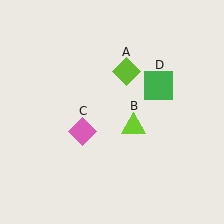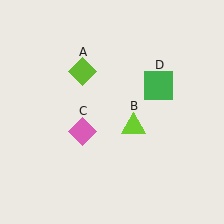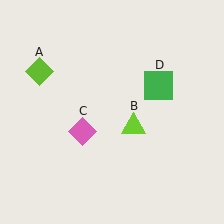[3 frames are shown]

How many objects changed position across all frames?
1 object changed position: lime diamond (object A).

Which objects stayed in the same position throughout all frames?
Lime triangle (object B) and pink diamond (object C) and green square (object D) remained stationary.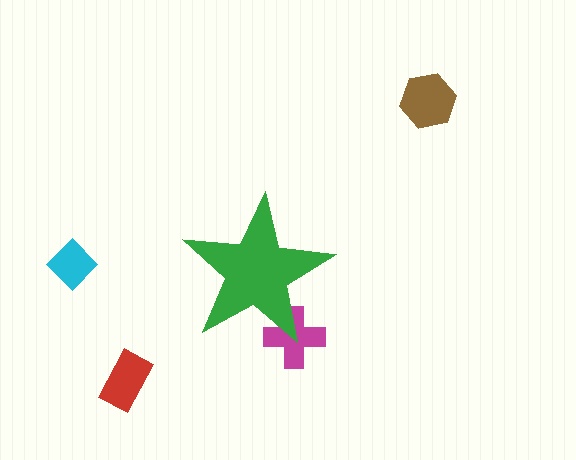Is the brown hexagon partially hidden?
No, the brown hexagon is fully visible.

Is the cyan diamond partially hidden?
No, the cyan diamond is fully visible.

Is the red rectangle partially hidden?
No, the red rectangle is fully visible.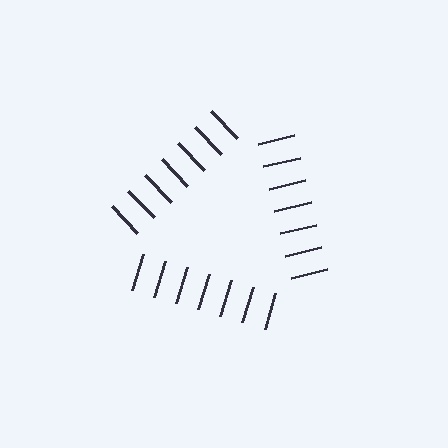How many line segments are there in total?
21 — 7 along each of the 3 edges.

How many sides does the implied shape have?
3 sides — the line-ends trace a triangle.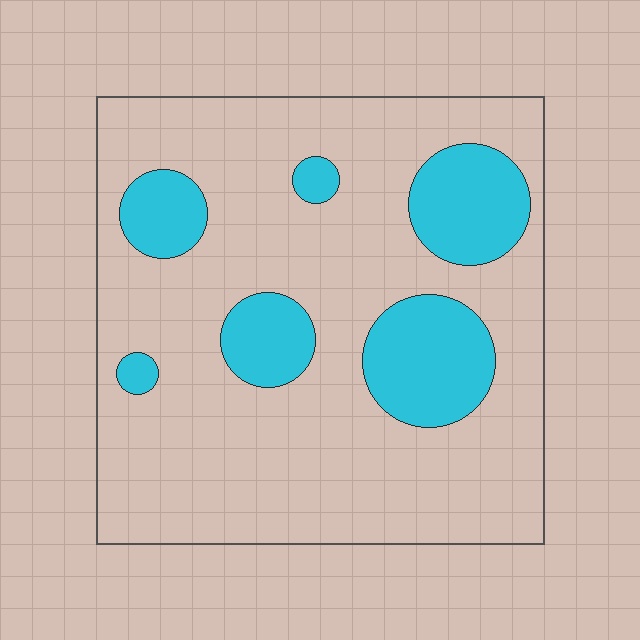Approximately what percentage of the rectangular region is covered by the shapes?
Approximately 20%.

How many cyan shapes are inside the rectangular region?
6.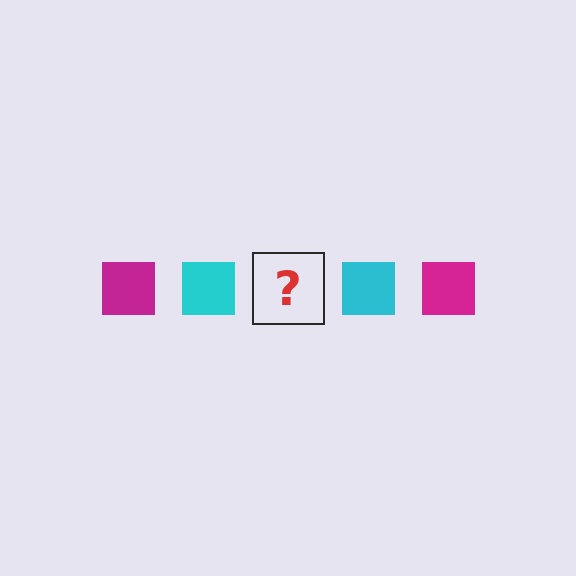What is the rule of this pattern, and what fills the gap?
The rule is that the pattern cycles through magenta, cyan squares. The gap should be filled with a magenta square.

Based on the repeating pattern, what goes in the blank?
The blank should be a magenta square.